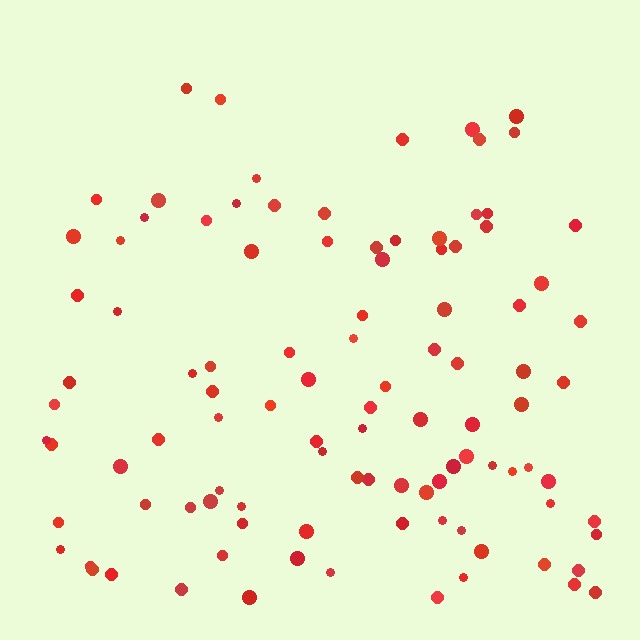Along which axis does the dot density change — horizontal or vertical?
Vertical.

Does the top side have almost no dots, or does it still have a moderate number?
Still a moderate number, just noticeably fewer than the bottom.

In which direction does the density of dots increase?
From top to bottom, with the bottom side densest.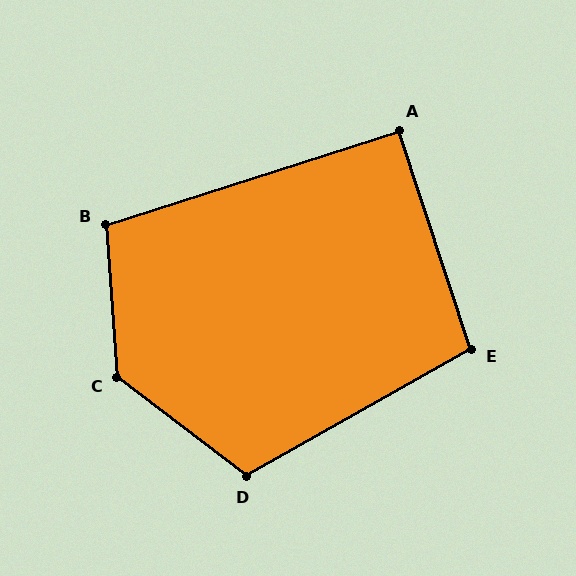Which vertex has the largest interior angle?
C, at approximately 132 degrees.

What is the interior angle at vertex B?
Approximately 104 degrees (obtuse).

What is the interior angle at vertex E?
Approximately 101 degrees (obtuse).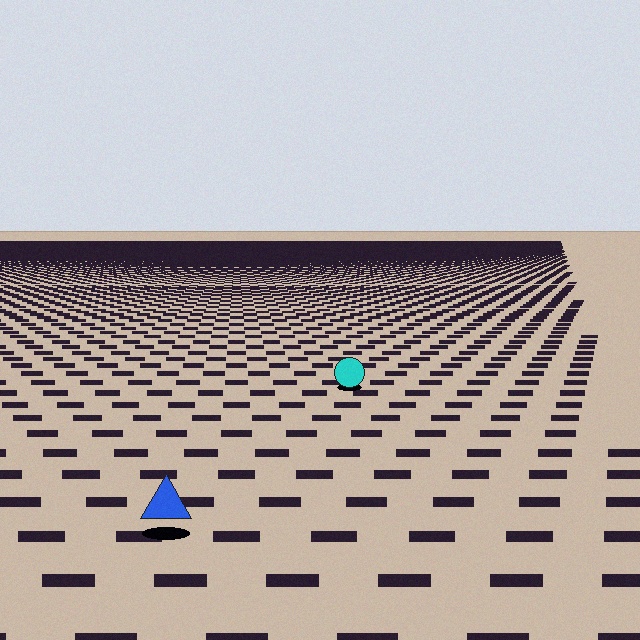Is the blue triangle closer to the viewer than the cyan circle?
Yes. The blue triangle is closer — you can tell from the texture gradient: the ground texture is coarser near it.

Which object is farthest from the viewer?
The cyan circle is farthest from the viewer. It appears smaller and the ground texture around it is denser.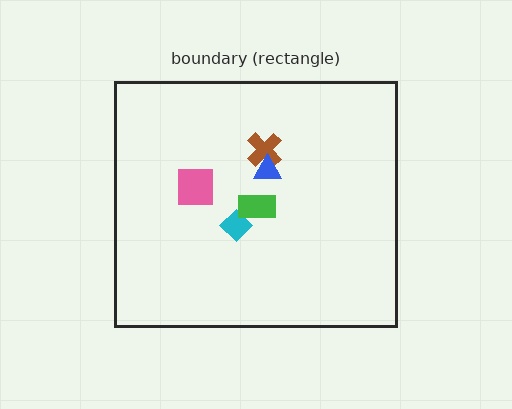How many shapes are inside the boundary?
5 inside, 0 outside.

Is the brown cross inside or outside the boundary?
Inside.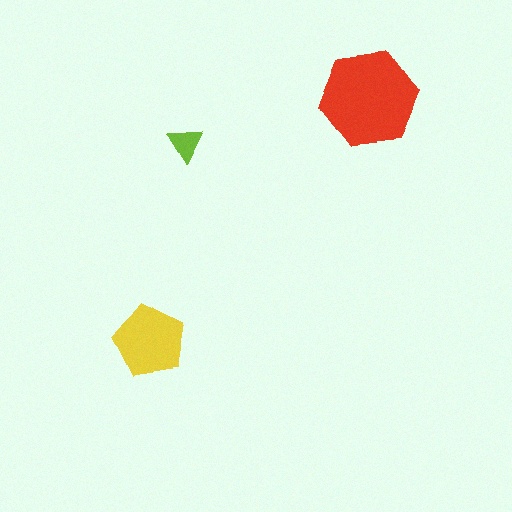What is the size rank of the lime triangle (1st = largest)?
3rd.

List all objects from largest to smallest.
The red hexagon, the yellow pentagon, the lime triangle.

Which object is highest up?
The red hexagon is topmost.